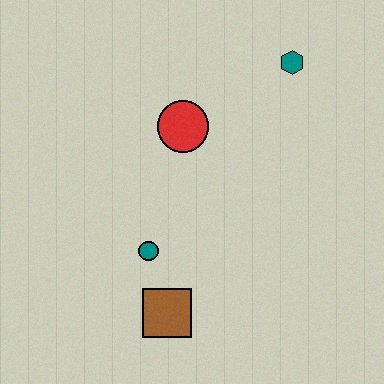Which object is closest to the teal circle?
The brown square is closest to the teal circle.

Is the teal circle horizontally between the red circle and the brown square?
No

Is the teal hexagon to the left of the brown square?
No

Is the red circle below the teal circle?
No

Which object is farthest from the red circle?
The brown square is farthest from the red circle.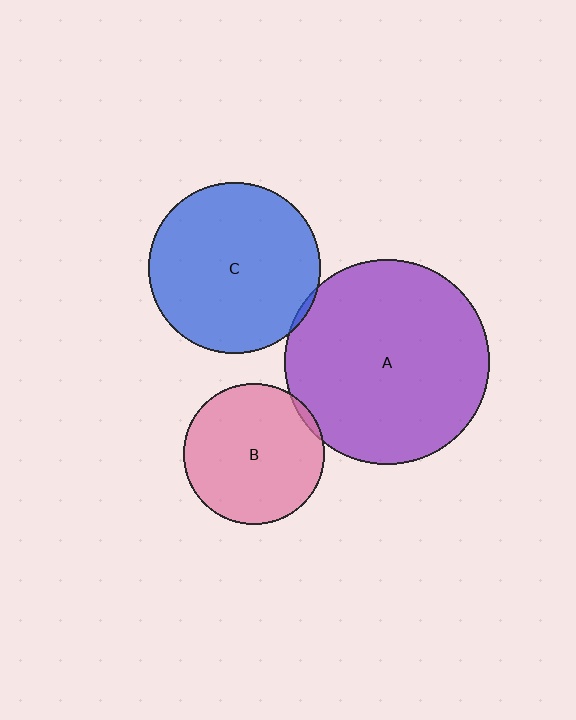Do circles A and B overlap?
Yes.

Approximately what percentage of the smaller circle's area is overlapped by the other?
Approximately 5%.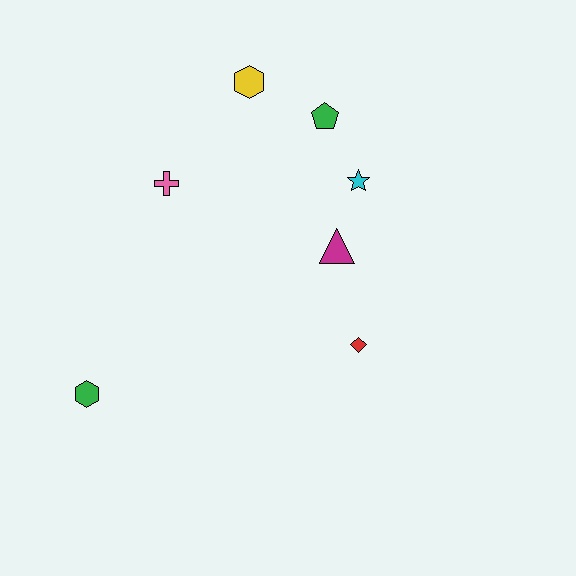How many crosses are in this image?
There is 1 cross.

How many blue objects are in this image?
There are no blue objects.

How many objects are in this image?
There are 7 objects.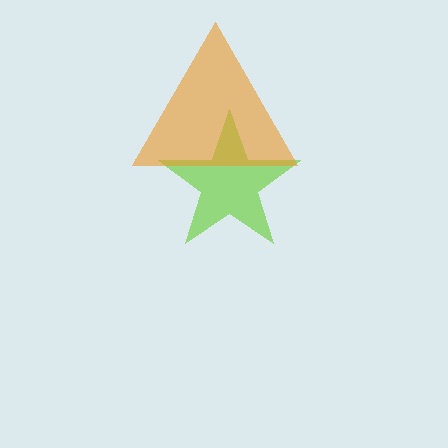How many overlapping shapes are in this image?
There are 2 overlapping shapes in the image.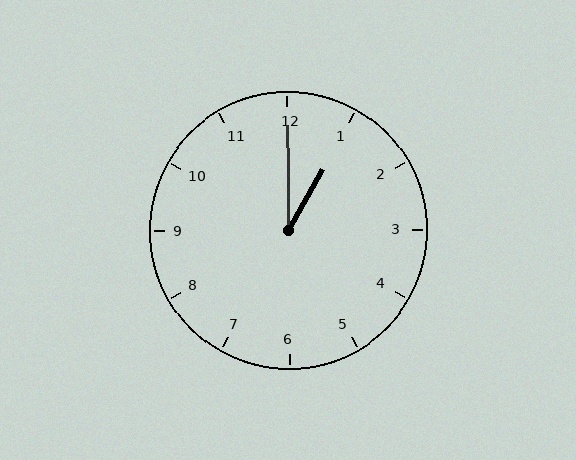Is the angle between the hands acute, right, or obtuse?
It is acute.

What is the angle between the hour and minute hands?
Approximately 30 degrees.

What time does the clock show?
1:00.